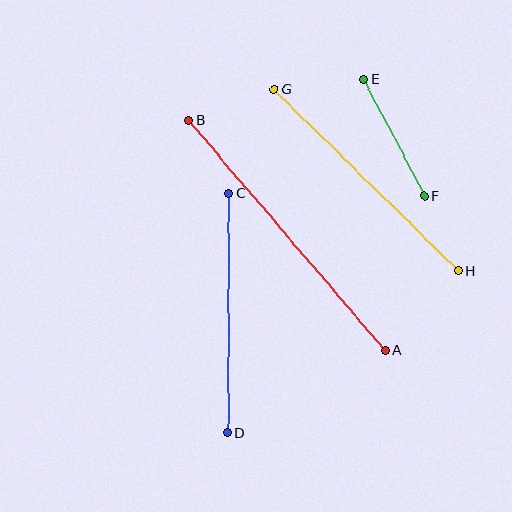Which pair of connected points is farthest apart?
Points A and B are farthest apart.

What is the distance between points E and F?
The distance is approximately 132 pixels.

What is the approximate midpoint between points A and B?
The midpoint is at approximately (287, 235) pixels.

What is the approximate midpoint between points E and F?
The midpoint is at approximately (394, 137) pixels.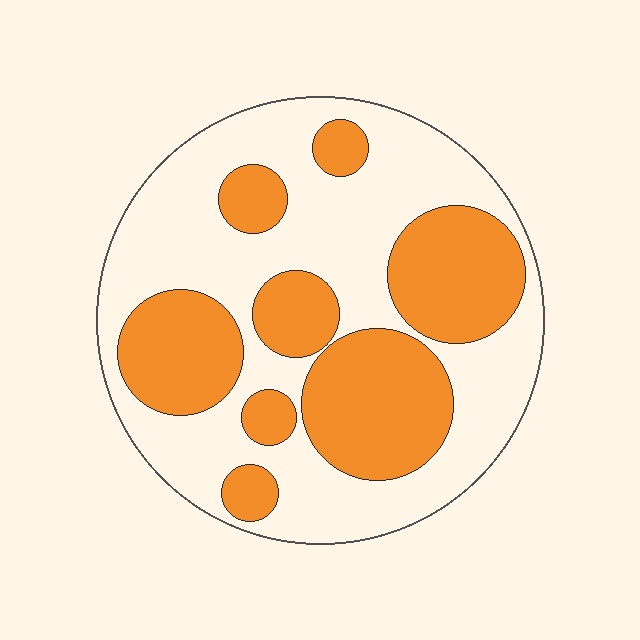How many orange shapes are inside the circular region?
8.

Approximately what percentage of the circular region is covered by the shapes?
Approximately 40%.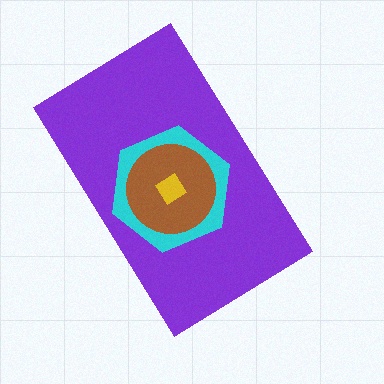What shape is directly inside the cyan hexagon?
The brown circle.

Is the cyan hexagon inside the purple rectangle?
Yes.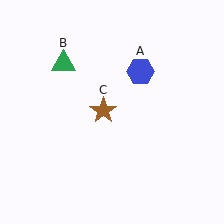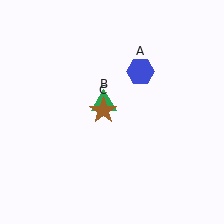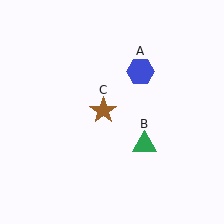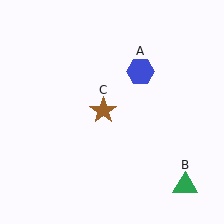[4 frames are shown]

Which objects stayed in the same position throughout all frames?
Blue hexagon (object A) and brown star (object C) remained stationary.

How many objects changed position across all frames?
1 object changed position: green triangle (object B).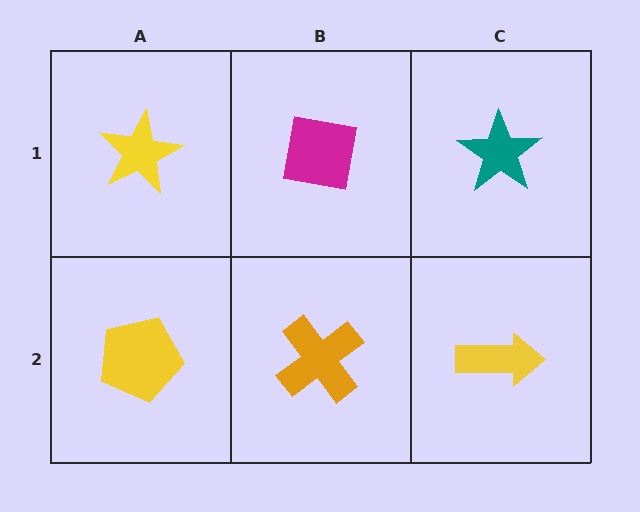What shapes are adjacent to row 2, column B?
A magenta square (row 1, column B), a yellow pentagon (row 2, column A), a yellow arrow (row 2, column C).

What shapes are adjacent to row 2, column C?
A teal star (row 1, column C), an orange cross (row 2, column B).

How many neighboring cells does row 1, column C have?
2.